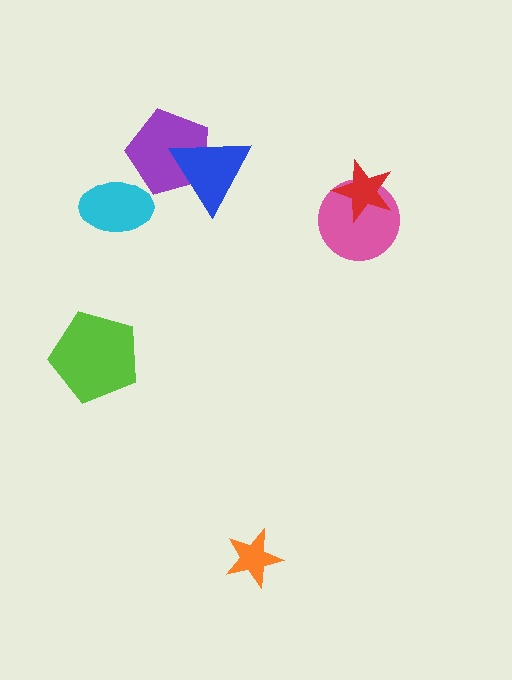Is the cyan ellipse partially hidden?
No, no other shape covers it.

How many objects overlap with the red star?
1 object overlaps with the red star.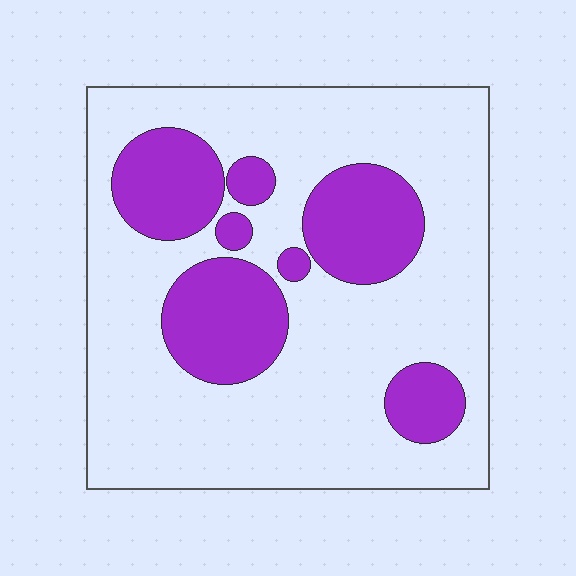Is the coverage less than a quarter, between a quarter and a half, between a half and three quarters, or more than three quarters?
Between a quarter and a half.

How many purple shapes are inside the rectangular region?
7.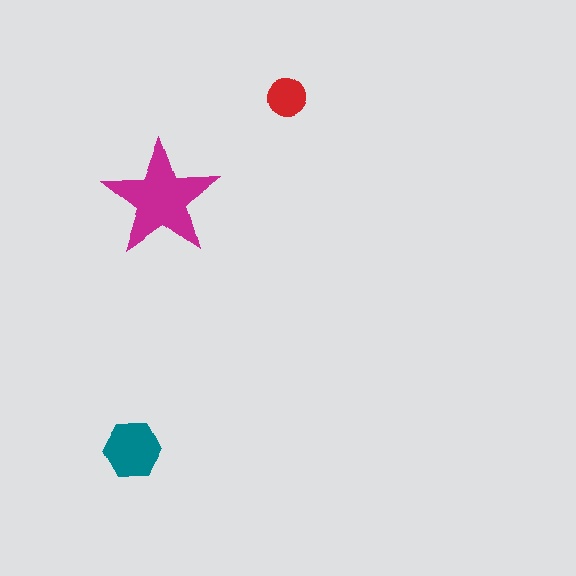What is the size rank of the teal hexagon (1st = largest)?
2nd.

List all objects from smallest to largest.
The red circle, the teal hexagon, the magenta star.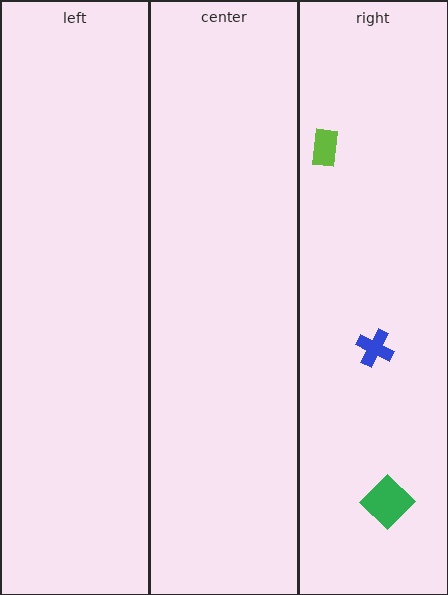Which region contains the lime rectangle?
The right region.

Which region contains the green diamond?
The right region.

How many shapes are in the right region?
3.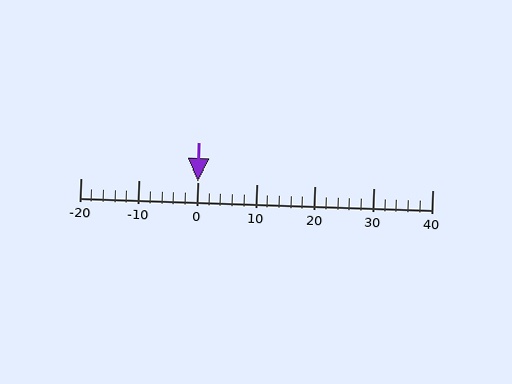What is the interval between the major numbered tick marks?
The major tick marks are spaced 10 units apart.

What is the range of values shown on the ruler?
The ruler shows values from -20 to 40.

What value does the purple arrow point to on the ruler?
The purple arrow points to approximately 0.